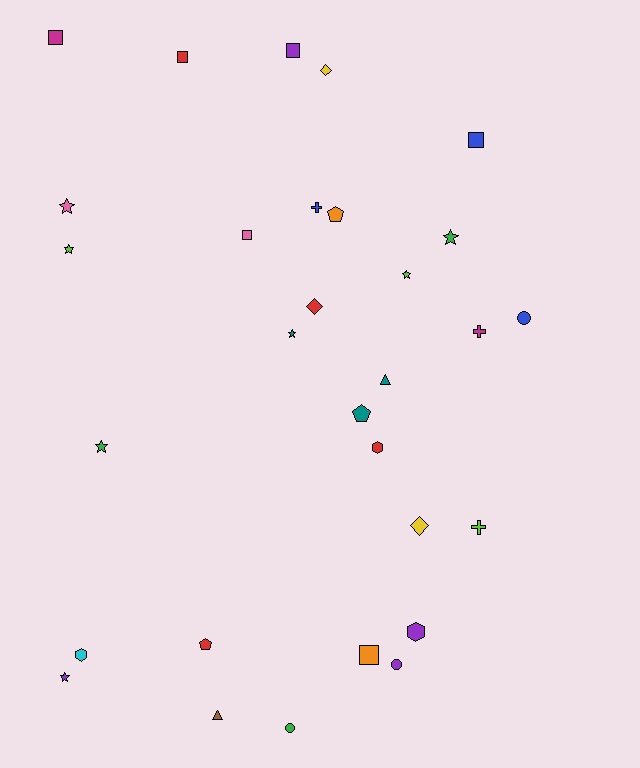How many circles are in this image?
There are 3 circles.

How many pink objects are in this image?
There are 2 pink objects.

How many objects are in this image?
There are 30 objects.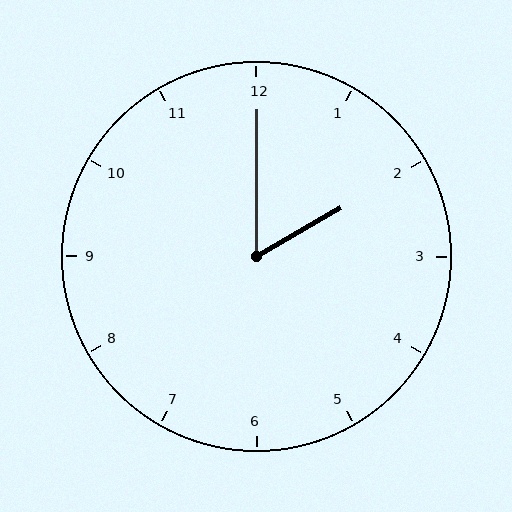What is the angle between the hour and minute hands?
Approximately 60 degrees.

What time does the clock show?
2:00.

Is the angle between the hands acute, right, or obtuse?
It is acute.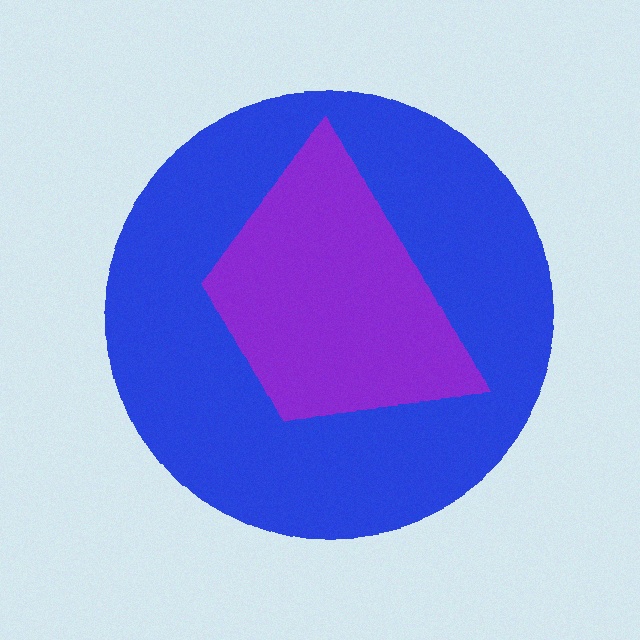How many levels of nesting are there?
2.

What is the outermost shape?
The blue circle.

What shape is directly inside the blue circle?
The purple trapezoid.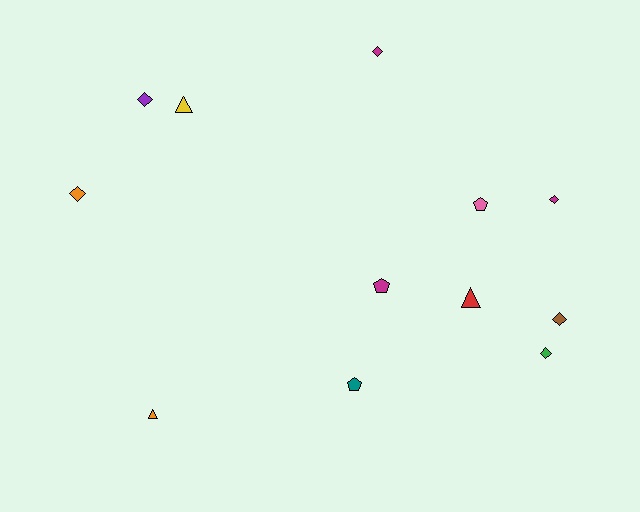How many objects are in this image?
There are 12 objects.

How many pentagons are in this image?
There are 3 pentagons.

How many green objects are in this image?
There is 1 green object.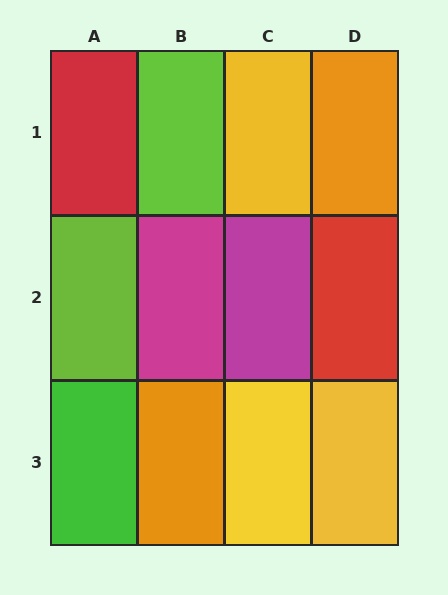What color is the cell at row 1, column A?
Red.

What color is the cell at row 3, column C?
Yellow.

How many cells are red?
2 cells are red.